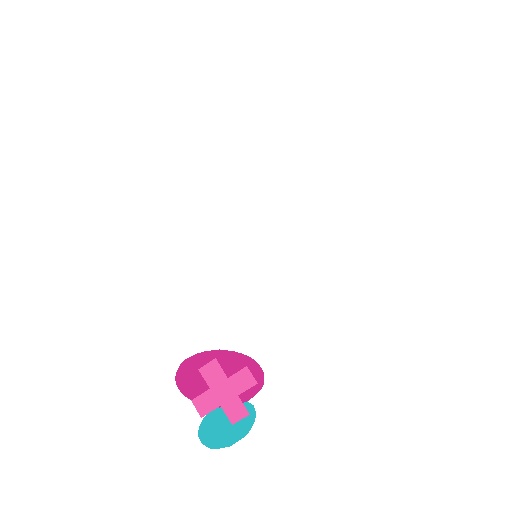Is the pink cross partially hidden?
No, no other shape covers it.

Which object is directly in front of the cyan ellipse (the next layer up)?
The magenta ellipse is directly in front of the cyan ellipse.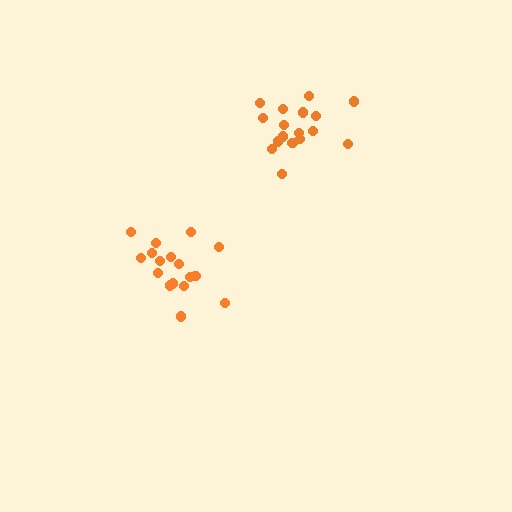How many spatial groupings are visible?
There are 2 spatial groupings.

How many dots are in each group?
Group 1: 17 dots, Group 2: 18 dots (35 total).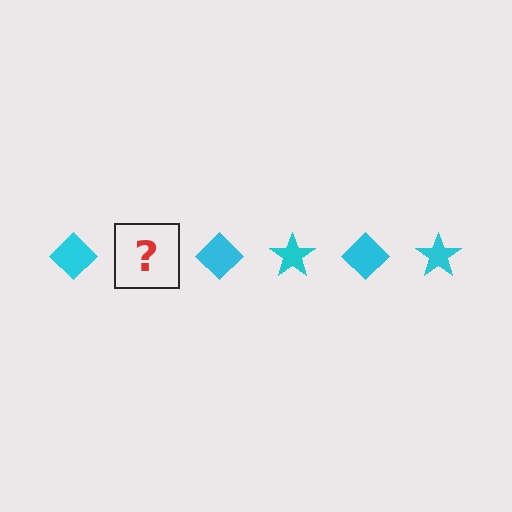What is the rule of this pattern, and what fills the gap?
The rule is that the pattern cycles through diamond, star shapes in cyan. The gap should be filled with a cyan star.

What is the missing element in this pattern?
The missing element is a cyan star.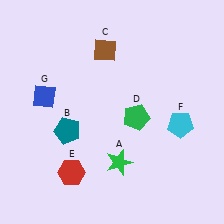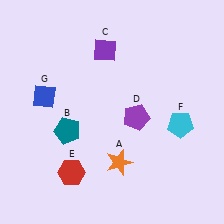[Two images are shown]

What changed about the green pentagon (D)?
In Image 1, D is green. In Image 2, it changed to purple.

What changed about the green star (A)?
In Image 1, A is green. In Image 2, it changed to orange.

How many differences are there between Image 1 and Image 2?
There are 3 differences between the two images.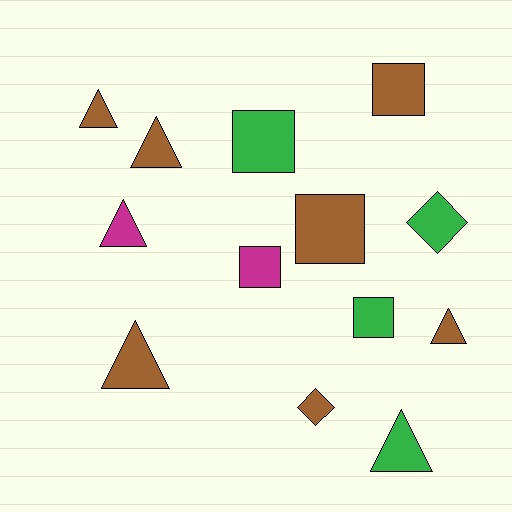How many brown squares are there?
There are 2 brown squares.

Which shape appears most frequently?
Triangle, with 6 objects.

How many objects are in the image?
There are 13 objects.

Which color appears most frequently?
Brown, with 7 objects.